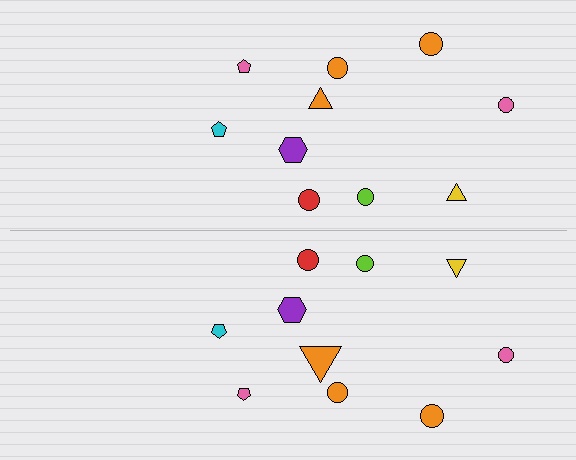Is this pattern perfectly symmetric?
No, the pattern is not perfectly symmetric. The orange triangle on the bottom side has a different size than its mirror counterpart.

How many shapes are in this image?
There are 20 shapes in this image.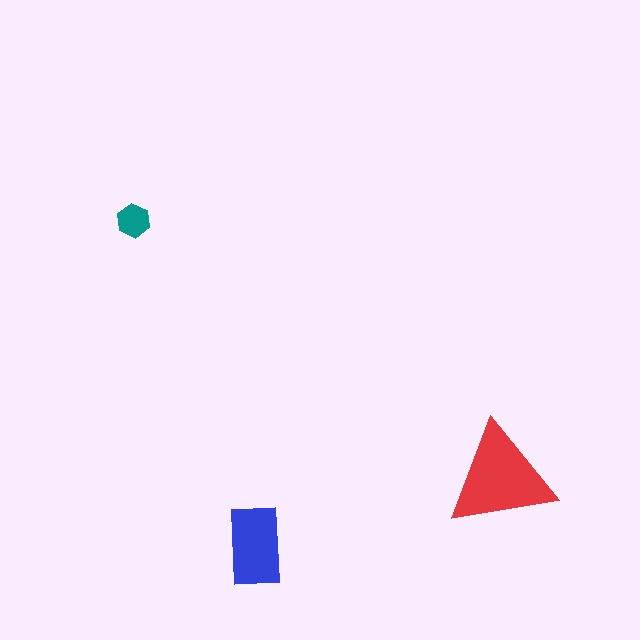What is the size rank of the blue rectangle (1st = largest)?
2nd.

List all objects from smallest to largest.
The teal hexagon, the blue rectangle, the red triangle.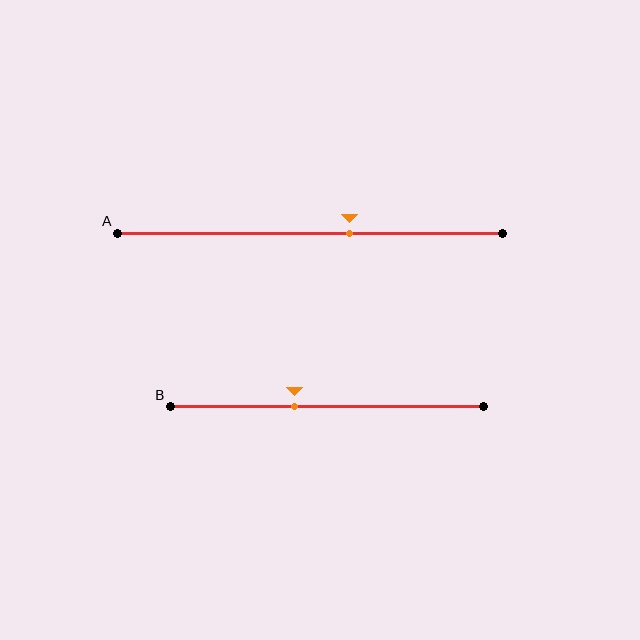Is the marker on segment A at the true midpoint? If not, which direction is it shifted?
No, the marker on segment A is shifted to the right by about 10% of the segment length.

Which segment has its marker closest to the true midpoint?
Segment B has its marker closest to the true midpoint.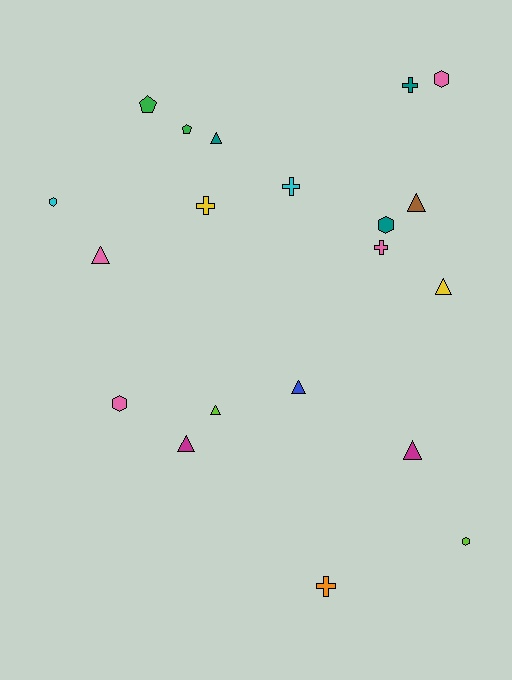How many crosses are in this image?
There are 5 crosses.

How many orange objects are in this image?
There is 1 orange object.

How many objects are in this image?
There are 20 objects.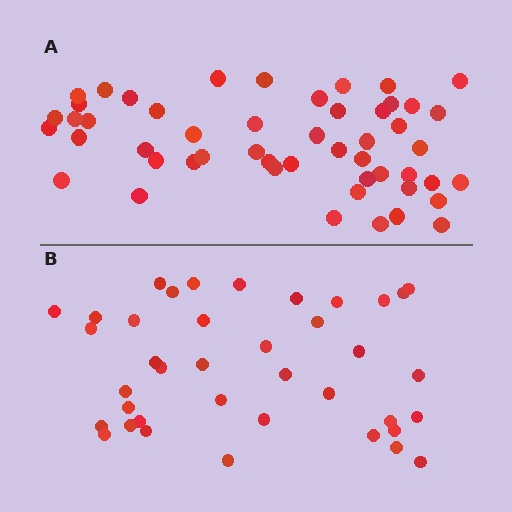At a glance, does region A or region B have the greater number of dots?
Region A (the top region) has more dots.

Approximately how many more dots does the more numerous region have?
Region A has roughly 12 or so more dots than region B.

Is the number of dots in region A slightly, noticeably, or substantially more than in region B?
Region A has noticeably more, but not dramatically so. The ratio is roughly 1.3 to 1.